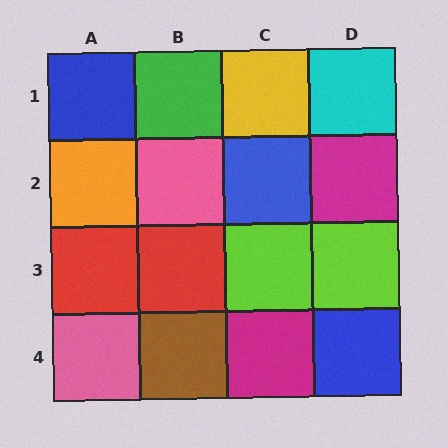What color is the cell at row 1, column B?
Green.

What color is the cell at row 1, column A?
Blue.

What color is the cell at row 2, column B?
Pink.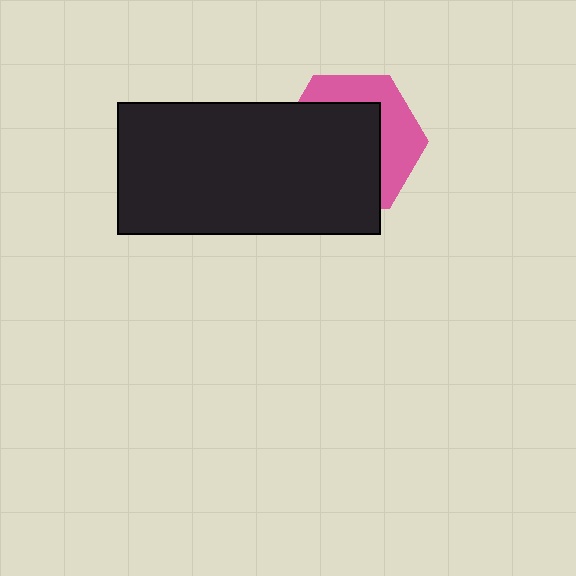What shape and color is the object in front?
The object in front is a black rectangle.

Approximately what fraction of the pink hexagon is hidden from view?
Roughly 63% of the pink hexagon is hidden behind the black rectangle.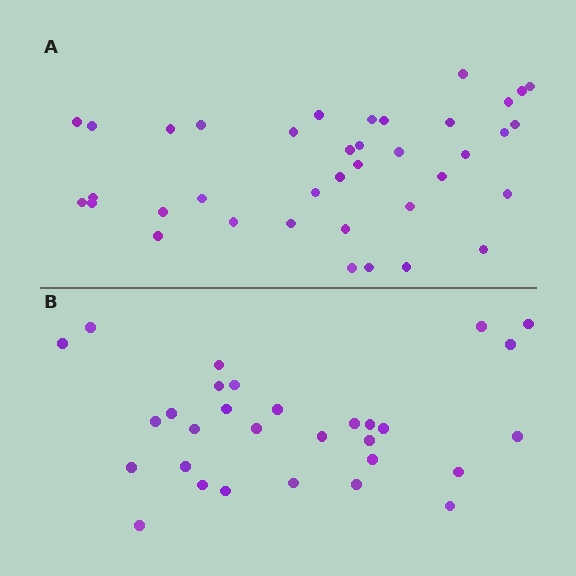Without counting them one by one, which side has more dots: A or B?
Region A (the top region) has more dots.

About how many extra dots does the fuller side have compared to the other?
Region A has roughly 8 or so more dots than region B.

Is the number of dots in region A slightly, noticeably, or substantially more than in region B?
Region A has noticeably more, but not dramatically so. The ratio is roughly 1.3 to 1.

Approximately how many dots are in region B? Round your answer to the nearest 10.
About 30 dots.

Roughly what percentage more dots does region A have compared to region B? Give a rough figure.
About 25% more.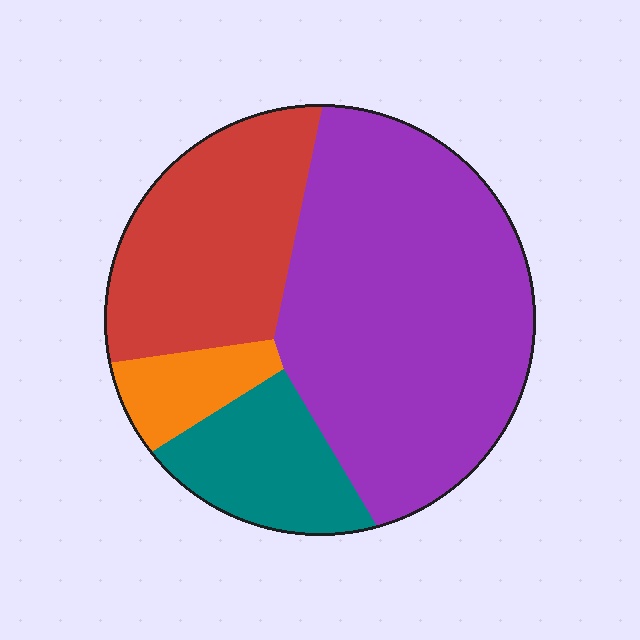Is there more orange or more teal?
Teal.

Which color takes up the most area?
Purple, at roughly 55%.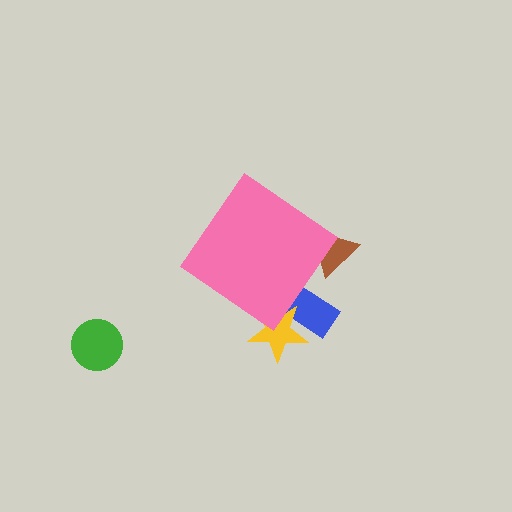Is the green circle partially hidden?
No, the green circle is fully visible.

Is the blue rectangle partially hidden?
Yes, the blue rectangle is partially hidden behind the pink diamond.